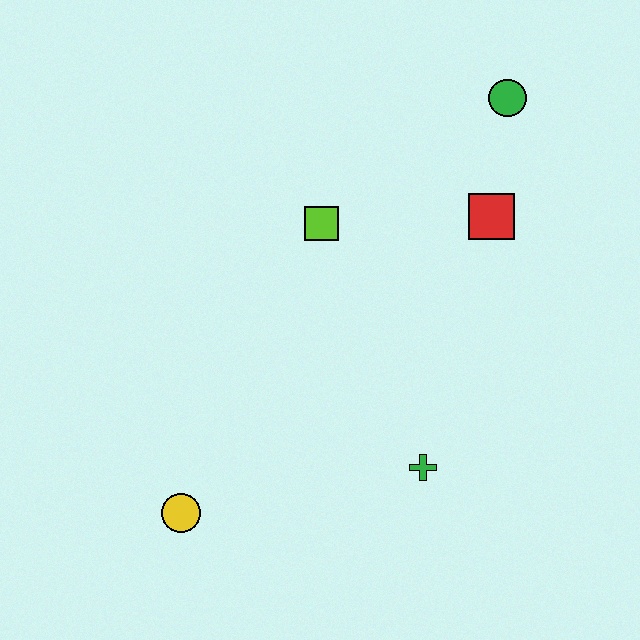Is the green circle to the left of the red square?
No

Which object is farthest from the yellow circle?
The green circle is farthest from the yellow circle.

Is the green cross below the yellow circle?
No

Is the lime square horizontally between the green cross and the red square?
No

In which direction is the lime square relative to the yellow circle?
The lime square is above the yellow circle.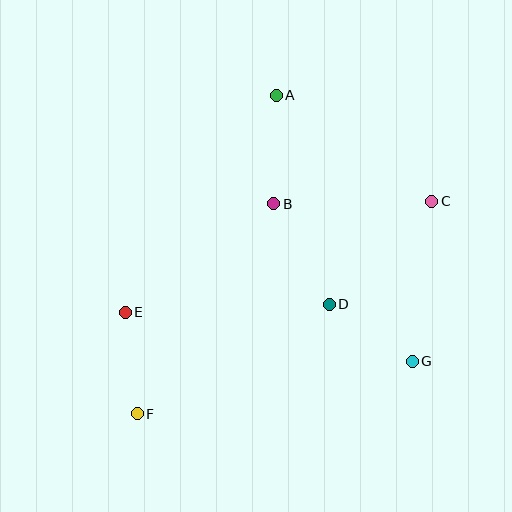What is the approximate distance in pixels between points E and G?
The distance between E and G is approximately 291 pixels.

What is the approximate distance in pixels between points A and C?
The distance between A and C is approximately 188 pixels.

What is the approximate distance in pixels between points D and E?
The distance between D and E is approximately 204 pixels.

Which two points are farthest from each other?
Points C and F are farthest from each other.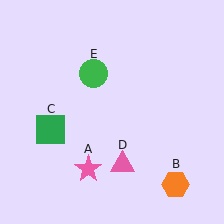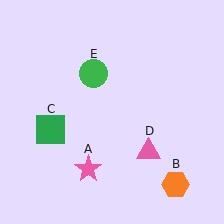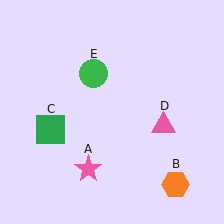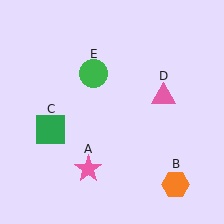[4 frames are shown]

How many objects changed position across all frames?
1 object changed position: pink triangle (object D).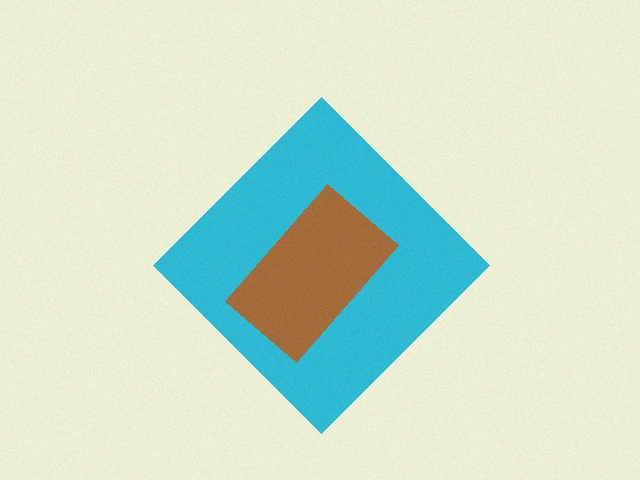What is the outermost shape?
The cyan diamond.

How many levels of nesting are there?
2.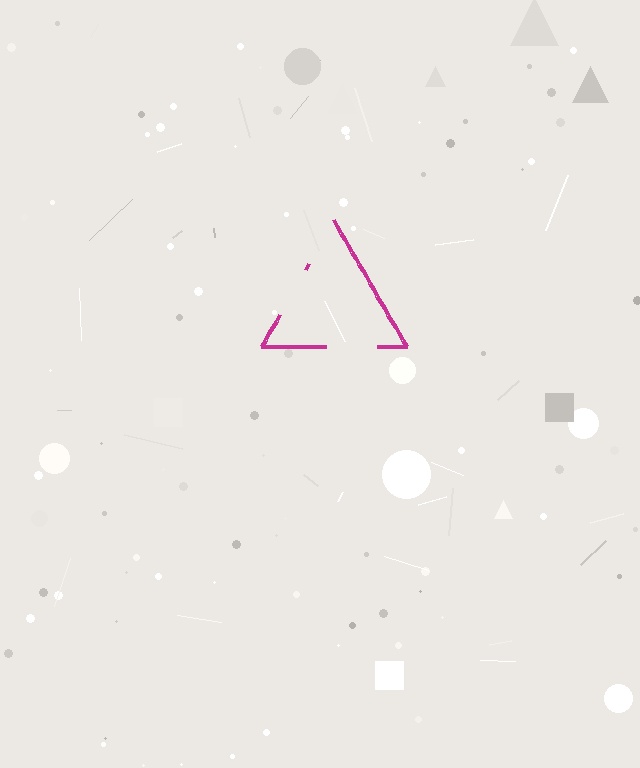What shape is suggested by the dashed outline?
The dashed outline suggests a triangle.